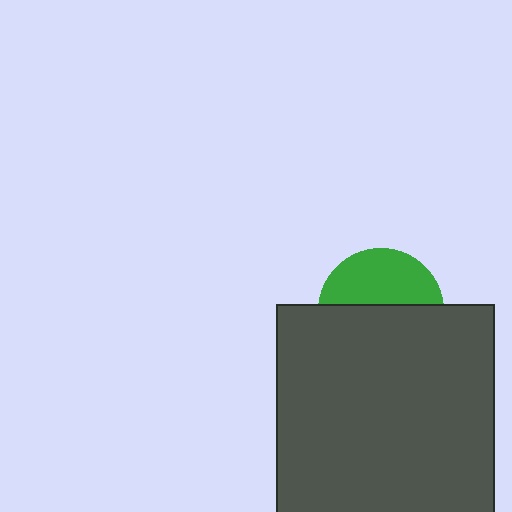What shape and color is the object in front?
The object in front is a dark gray square.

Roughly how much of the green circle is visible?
A small part of it is visible (roughly 42%).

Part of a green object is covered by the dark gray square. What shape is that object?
It is a circle.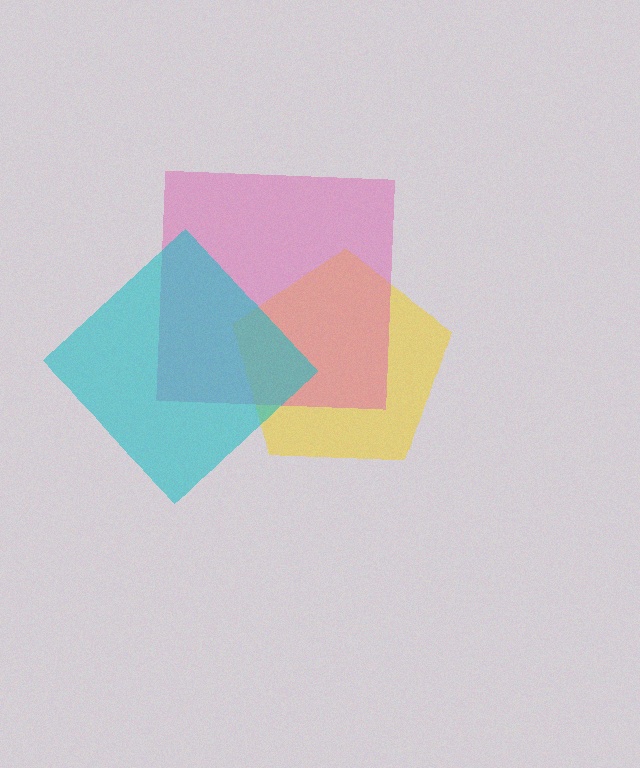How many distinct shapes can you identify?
There are 3 distinct shapes: a yellow pentagon, a pink square, a cyan diamond.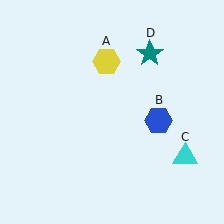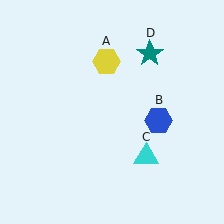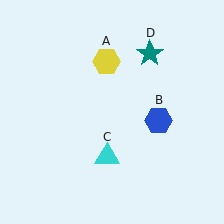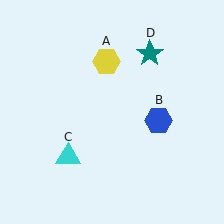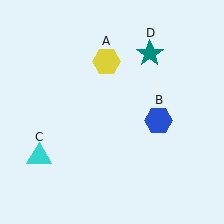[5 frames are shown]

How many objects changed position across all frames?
1 object changed position: cyan triangle (object C).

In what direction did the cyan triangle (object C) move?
The cyan triangle (object C) moved left.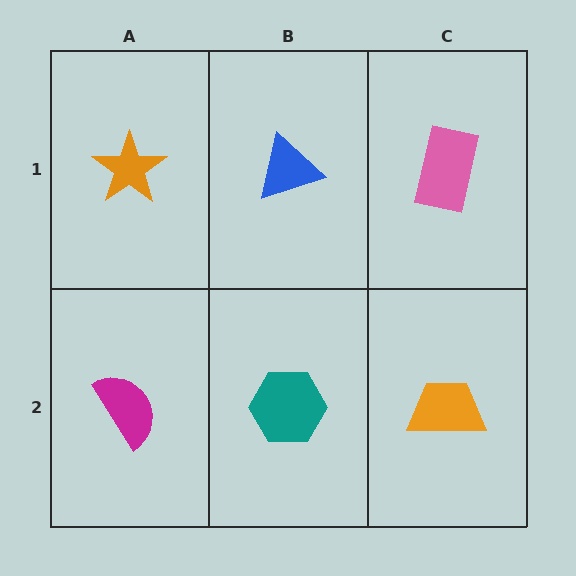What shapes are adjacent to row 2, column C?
A pink rectangle (row 1, column C), a teal hexagon (row 2, column B).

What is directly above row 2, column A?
An orange star.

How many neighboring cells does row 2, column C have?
2.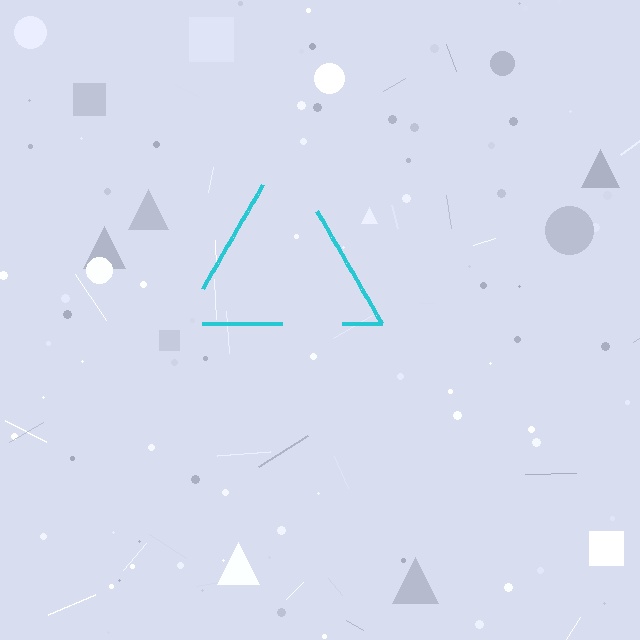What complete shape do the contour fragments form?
The contour fragments form a triangle.